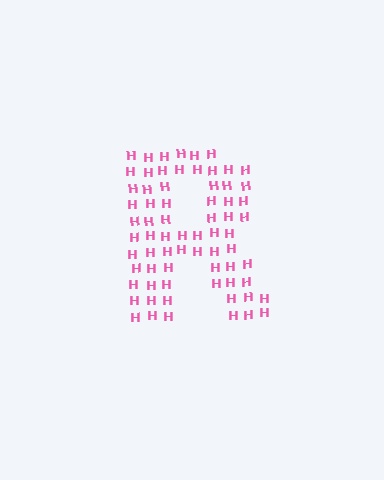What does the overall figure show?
The overall figure shows the letter R.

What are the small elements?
The small elements are letter H's.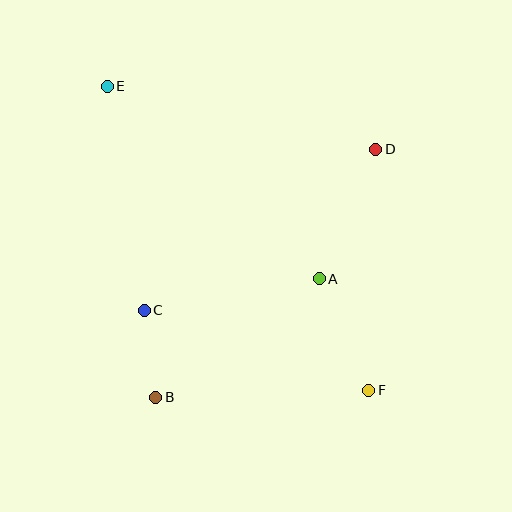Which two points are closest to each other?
Points B and C are closest to each other.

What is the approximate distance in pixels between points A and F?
The distance between A and F is approximately 122 pixels.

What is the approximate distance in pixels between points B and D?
The distance between B and D is approximately 332 pixels.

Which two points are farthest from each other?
Points E and F are farthest from each other.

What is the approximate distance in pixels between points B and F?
The distance between B and F is approximately 213 pixels.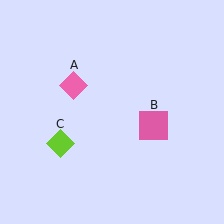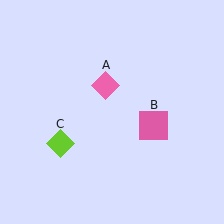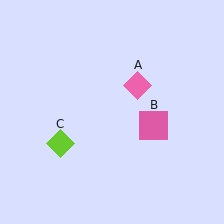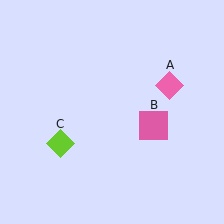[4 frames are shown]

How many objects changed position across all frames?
1 object changed position: pink diamond (object A).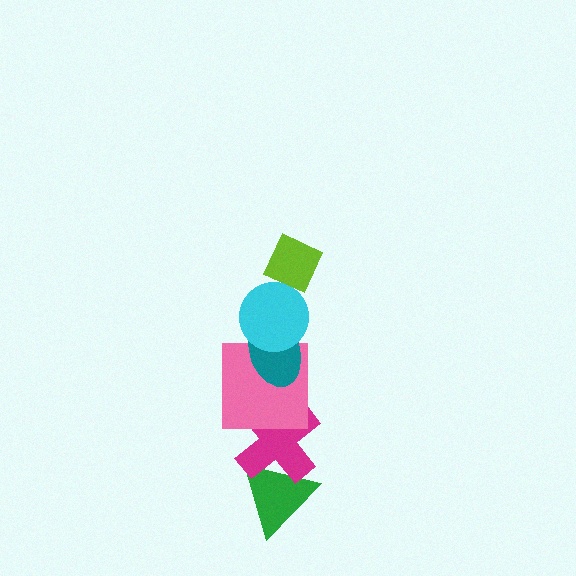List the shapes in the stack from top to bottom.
From top to bottom: the lime diamond, the cyan circle, the teal ellipse, the pink square, the magenta cross, the green triangle.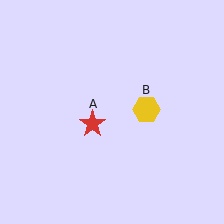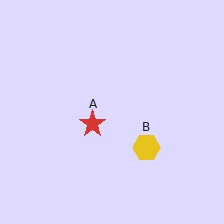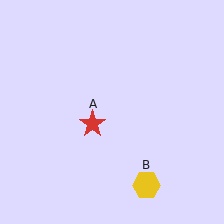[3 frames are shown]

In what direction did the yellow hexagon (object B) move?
The yellow hexagon (object B) moved down.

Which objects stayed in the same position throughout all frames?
Red star (object A) remained stationary.